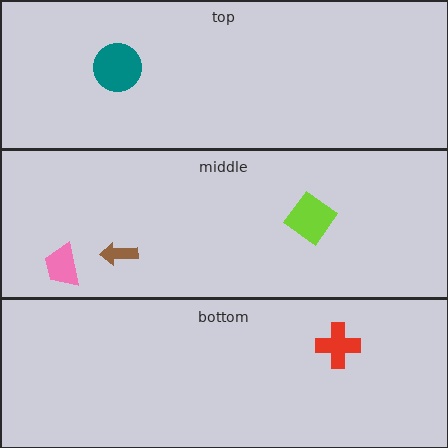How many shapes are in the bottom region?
1.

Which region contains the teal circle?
The top region.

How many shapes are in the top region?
1.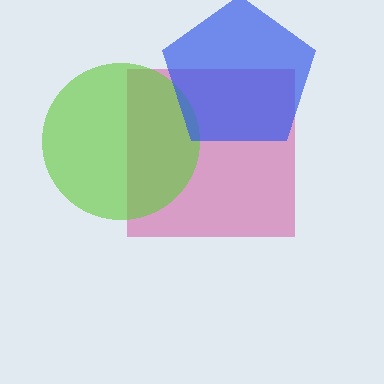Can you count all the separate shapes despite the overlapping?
Yes, there are 3 separate shapes.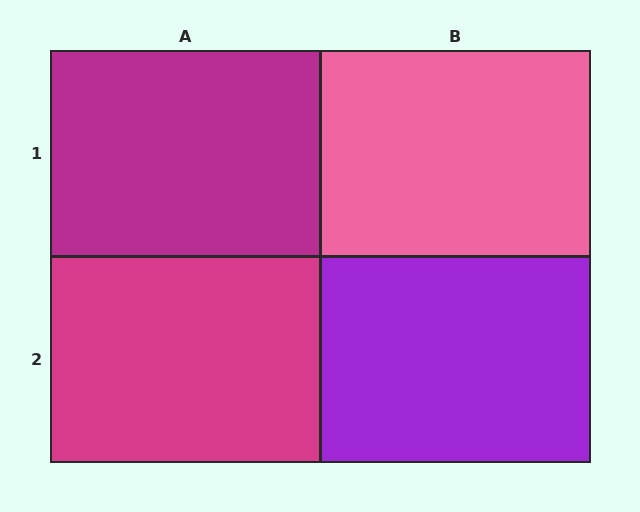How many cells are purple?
1 cell is purple.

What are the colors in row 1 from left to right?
Magenta, pink.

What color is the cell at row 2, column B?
Purple.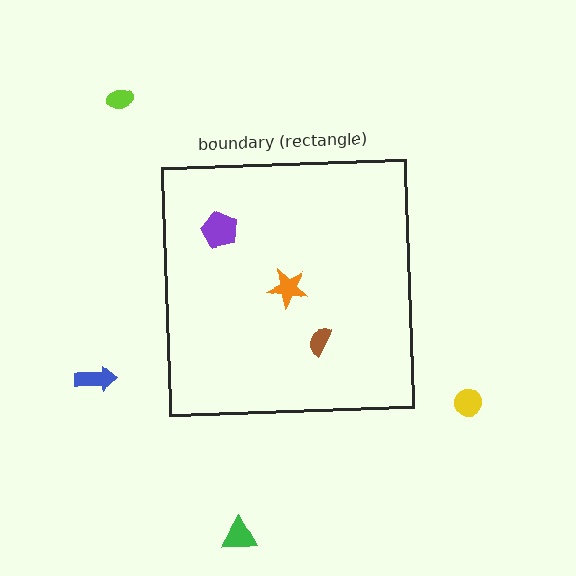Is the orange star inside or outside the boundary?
Inside.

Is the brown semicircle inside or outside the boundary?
Inside.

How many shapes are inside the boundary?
3 inside, 4 outside.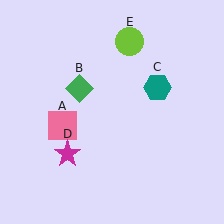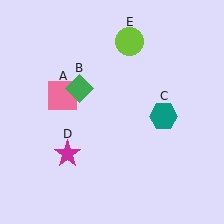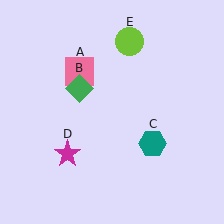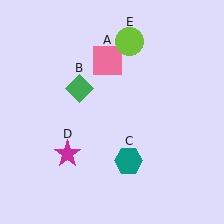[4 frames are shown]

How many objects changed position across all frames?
2 objects changed position: pink square (object A), teal hexagon (object C).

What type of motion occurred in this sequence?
The pink square (object A), teal hexagon (object C) rotated clockwise around the center of the scene.